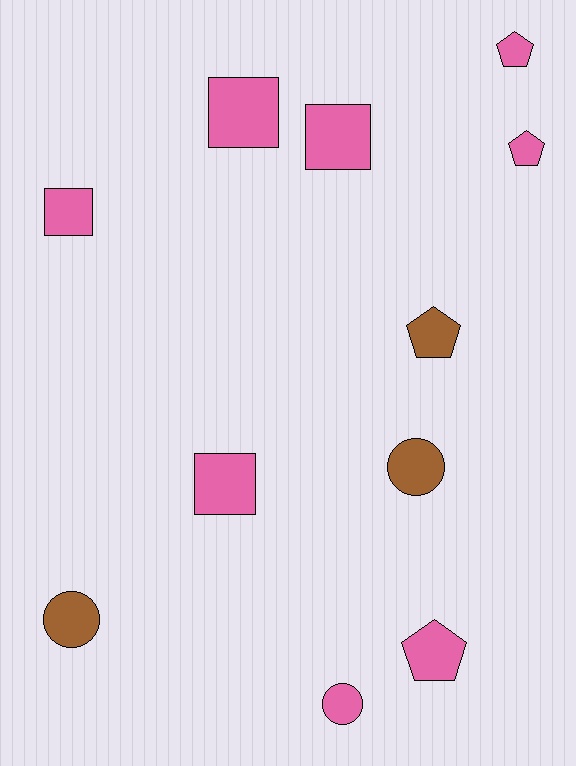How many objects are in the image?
There are 11 objects.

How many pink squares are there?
There are 4 pink squares.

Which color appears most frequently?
Pink, with 8 objects.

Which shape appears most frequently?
Square, with 4 objects.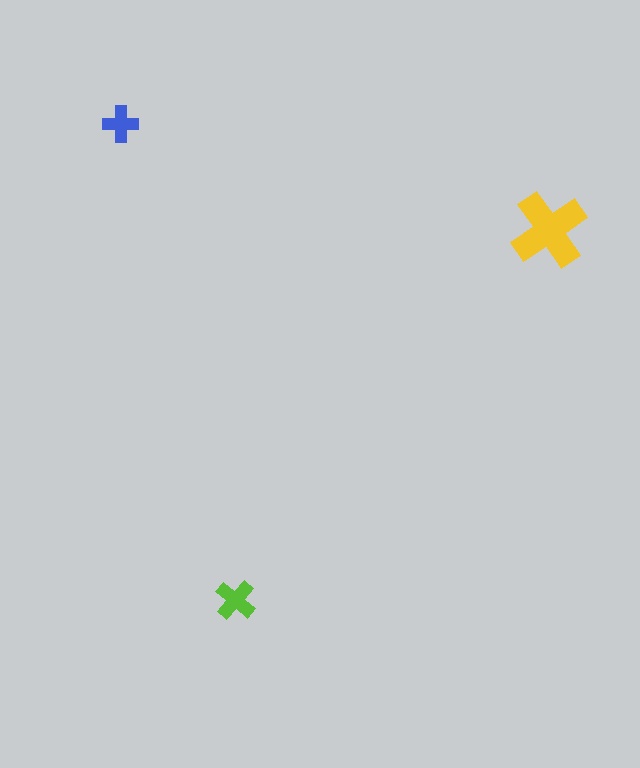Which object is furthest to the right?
The yellow cross is rightmost.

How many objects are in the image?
There are 3 objects in the image.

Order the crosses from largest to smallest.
the yellow one, the lime one, the blue one.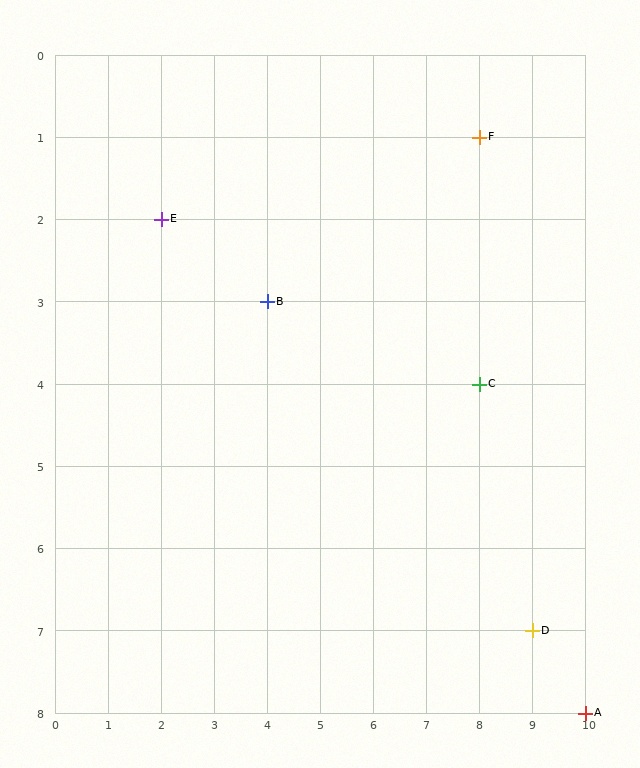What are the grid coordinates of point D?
Point D is at grid coordinates (9, 7).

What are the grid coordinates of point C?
Point C is at grid coordinates (8, 4).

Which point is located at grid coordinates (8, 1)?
Point F is at (8, 1).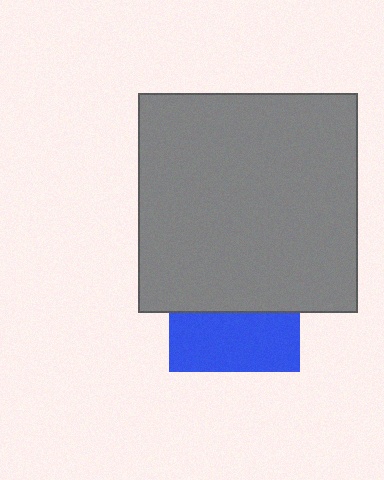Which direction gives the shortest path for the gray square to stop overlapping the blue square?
Moving up gives the shortest separation.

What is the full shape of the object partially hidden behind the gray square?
The partially hidden object is a blue square.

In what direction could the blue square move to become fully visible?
The blue square could move down. That would shift it out from behind the gray square entirely.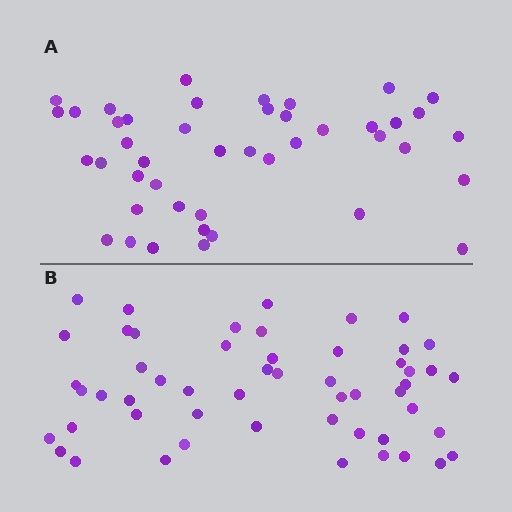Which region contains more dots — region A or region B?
Region B (the bottom region) has more dots.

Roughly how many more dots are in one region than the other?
Region B has roughly 8 or so more dots than region A.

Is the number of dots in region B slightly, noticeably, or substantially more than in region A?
Region B has only slightly more — the two regions are fairly close. The ratio is roughly 1.2 to 1.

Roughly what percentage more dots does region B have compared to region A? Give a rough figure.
About 20% more.